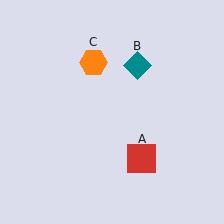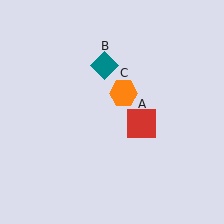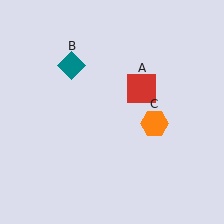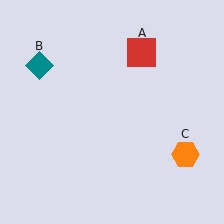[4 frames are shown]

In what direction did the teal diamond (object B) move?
The teal diamond (object B) moved left.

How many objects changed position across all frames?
3 objects changed position: red square (object A), teal diamond (object B), orange hexagon (object C).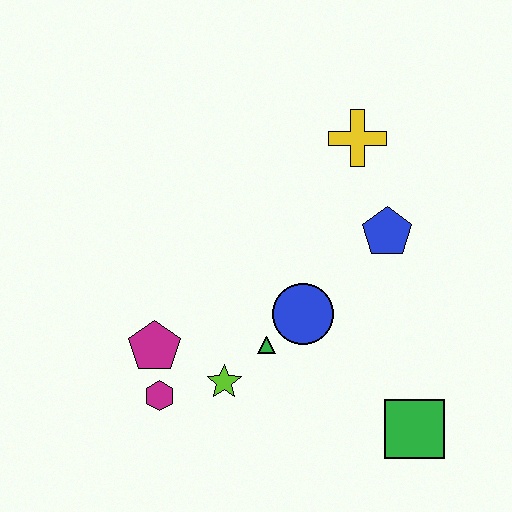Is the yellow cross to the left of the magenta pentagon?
No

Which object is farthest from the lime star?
The yellow cross is farthest from the lime star.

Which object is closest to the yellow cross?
The blue pentagon is closest to the yellow cross.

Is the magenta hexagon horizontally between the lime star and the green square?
No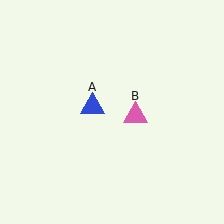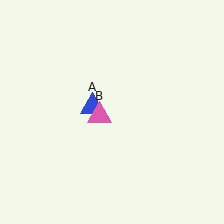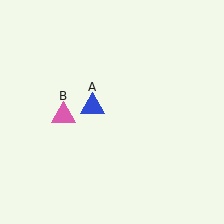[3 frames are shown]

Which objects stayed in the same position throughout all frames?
Blue triangle (object A) remained stationary.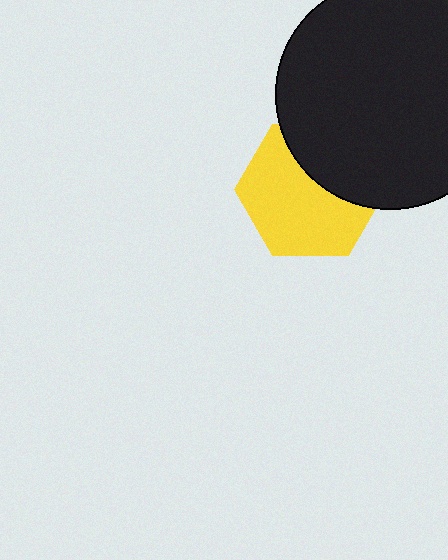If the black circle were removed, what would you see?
You would see the complete yellow hexagon.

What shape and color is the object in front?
The object in front is a black circle.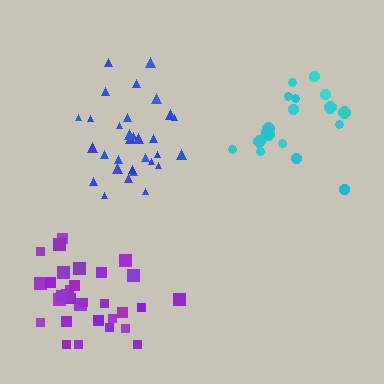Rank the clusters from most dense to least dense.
blue, purple, cyan.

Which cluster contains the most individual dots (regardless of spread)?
Blue (32).